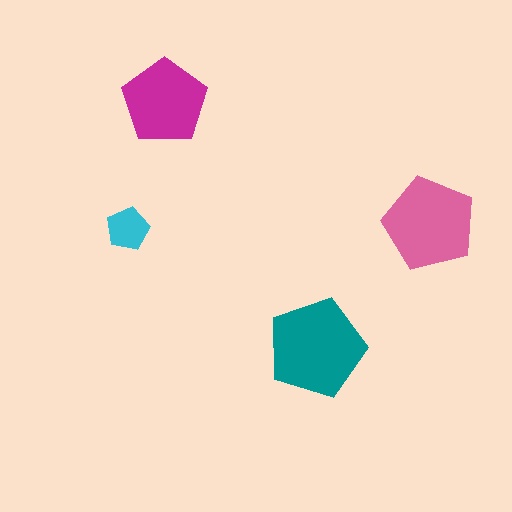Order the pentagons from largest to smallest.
the teal one, the pink one, the magenta one, the cyan one.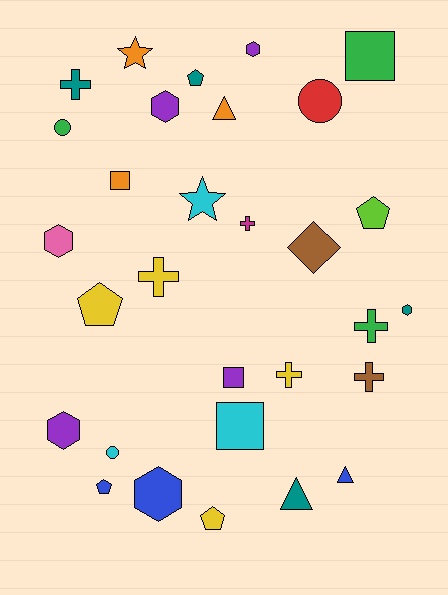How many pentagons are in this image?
There are 5 pentagons.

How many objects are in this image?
There are 30 objects.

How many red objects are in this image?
There is 1 red object.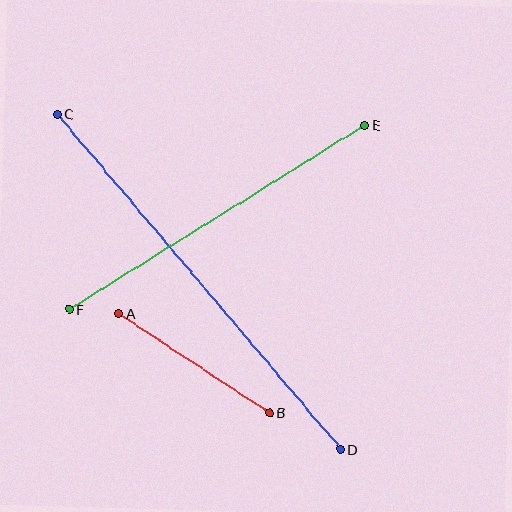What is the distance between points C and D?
The distance is approximately 439 pixels.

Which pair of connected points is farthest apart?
Points C and D are farthest apart.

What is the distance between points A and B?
The distance is approximately 180 pixels.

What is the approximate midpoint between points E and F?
The midpoint is at approximately (217, 217) pixels.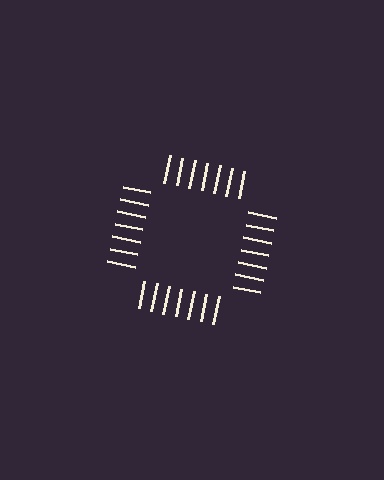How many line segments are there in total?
28 — 7 along each of the 4 edges.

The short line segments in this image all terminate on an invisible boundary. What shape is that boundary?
An illusory square — the line segments terminate on its edges but no continuous stroke is drawn.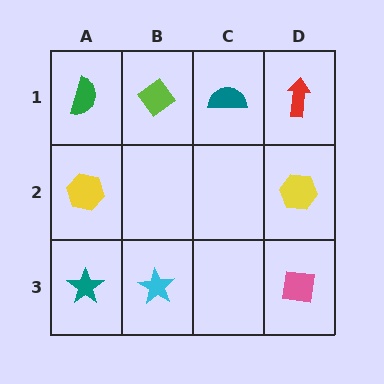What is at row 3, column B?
A cyan star.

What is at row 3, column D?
A pink square.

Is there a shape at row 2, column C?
No, that cell is empty.